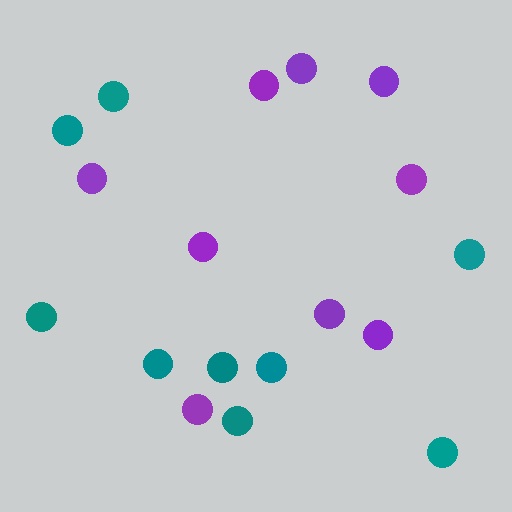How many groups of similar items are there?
There are 2 groups: one group of purple circles (9) and one group of teal circles (9).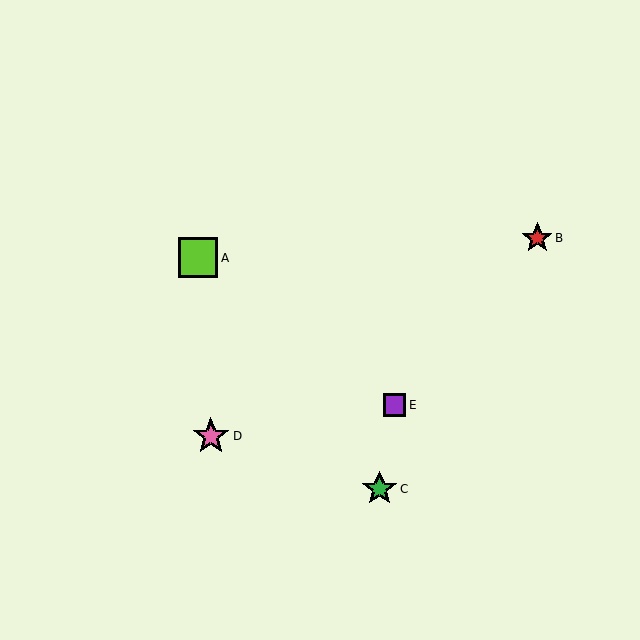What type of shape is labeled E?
Shape E is a purple square.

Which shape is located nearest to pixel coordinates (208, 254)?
The lime square (labeled A) at (198, 258) is nearest to that location.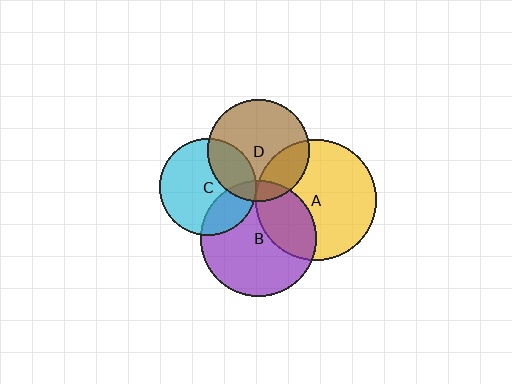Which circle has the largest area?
Circle A (yellow).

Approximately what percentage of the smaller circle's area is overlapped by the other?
Approximately 25%.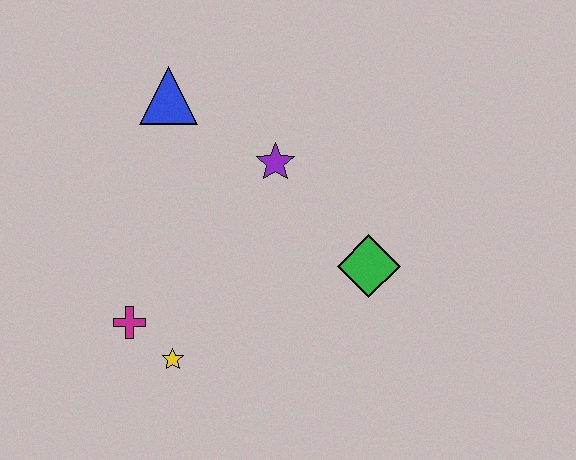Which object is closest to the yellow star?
The magenta cross is closest to the yellow star.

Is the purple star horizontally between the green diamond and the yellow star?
Yes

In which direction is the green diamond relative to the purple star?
The green diamond is below the purple star.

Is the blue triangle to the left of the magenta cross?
No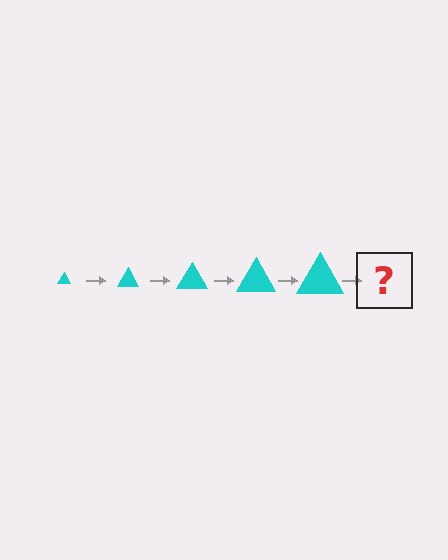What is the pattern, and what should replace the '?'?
The pattern is that the triangle gets progressively larger each step. The '?' should be a cyan triangle, larger than the previous one.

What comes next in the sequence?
The next element should be a cyan triangle, larger than the previous one.